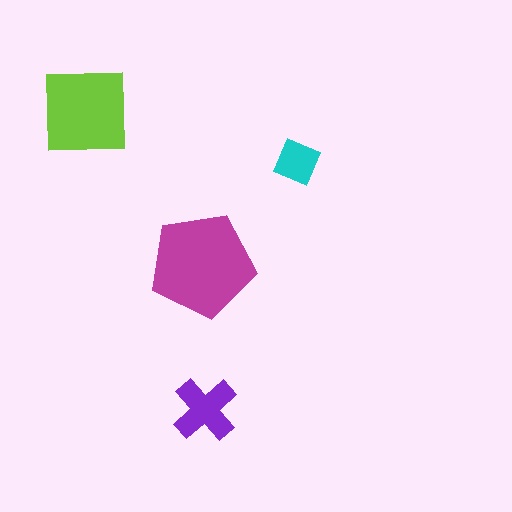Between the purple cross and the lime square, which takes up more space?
The lime square.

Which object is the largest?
The magenta pentagon.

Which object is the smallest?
The cyan square.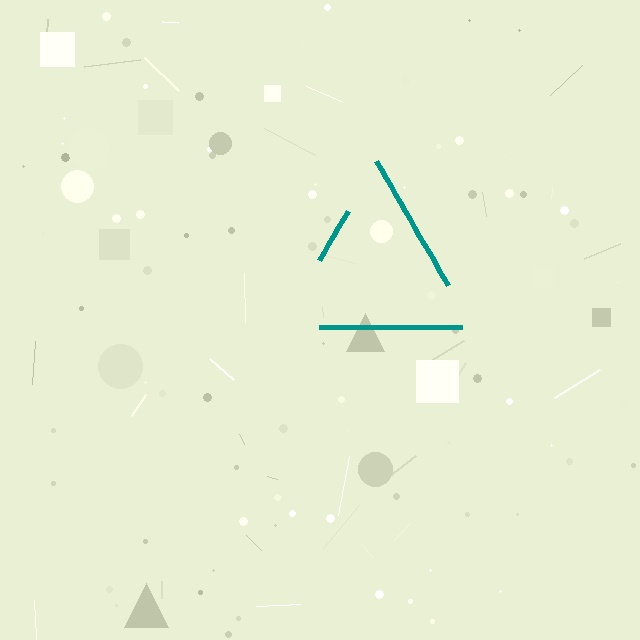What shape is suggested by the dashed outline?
The dashed outline suggests a triangle.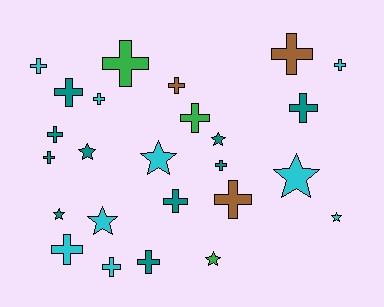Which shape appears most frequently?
Cross, with 17 objects.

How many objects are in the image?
There are 25 objects.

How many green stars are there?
There is 1 green star.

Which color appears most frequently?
Teal, with 10 objects.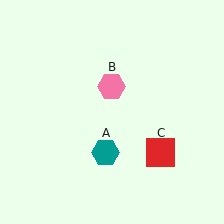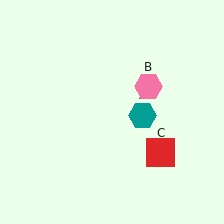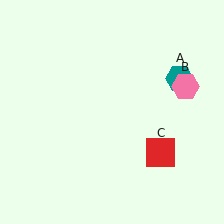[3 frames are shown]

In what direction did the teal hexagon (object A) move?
The teal hexagon (object A) moved up and to the right.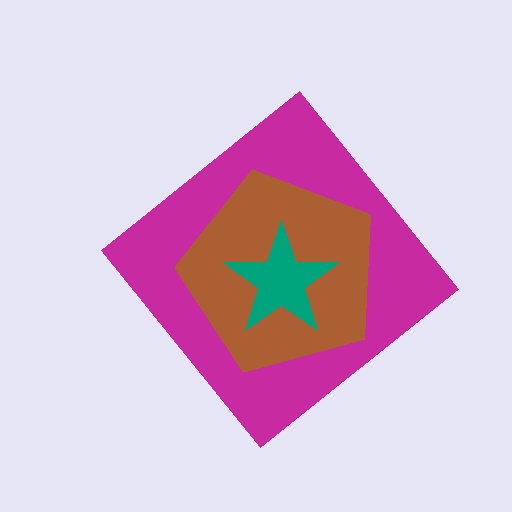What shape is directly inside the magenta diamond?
The brown pentagon.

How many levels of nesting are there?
3.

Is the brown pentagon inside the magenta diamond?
Yes.